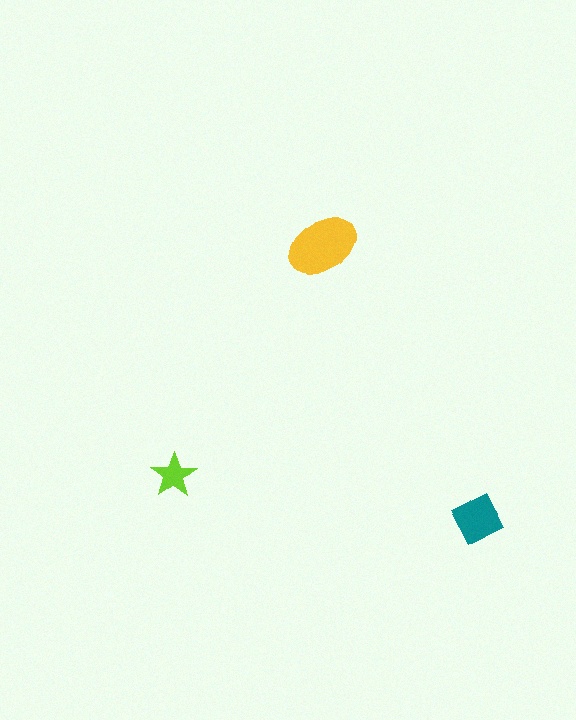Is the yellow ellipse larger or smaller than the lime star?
Larger.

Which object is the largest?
The yellow ellipse.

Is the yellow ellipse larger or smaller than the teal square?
Larger.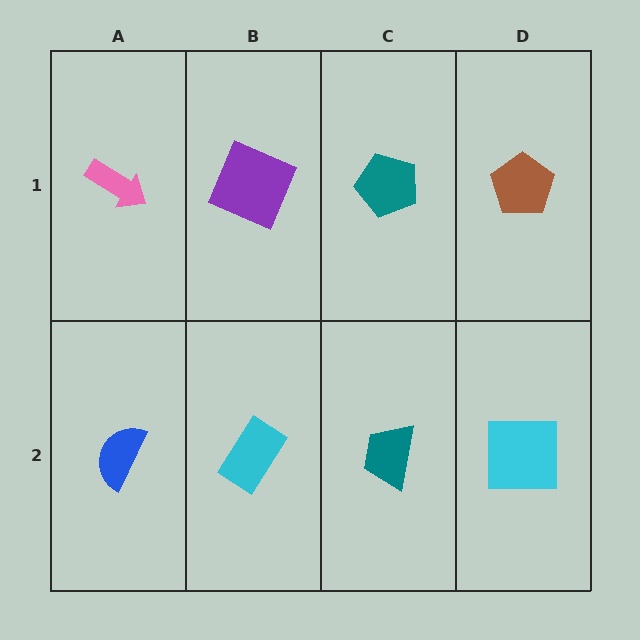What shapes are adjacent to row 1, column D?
A cyan square (row 2, column D), a teal pentagon (row 1, column C).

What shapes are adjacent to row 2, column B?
A purple square (row 1, column B), a blue semicircle (row 2, column A), a teal trapezoid (row 2, column C).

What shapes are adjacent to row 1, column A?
A blue semicircle (row 2, column A), a purple square (row 1, column B).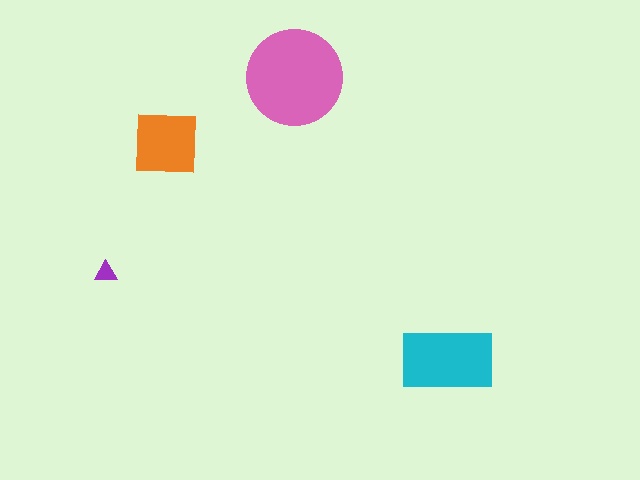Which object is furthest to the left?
The purple triangle is leftmost.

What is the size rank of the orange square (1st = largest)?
3rd.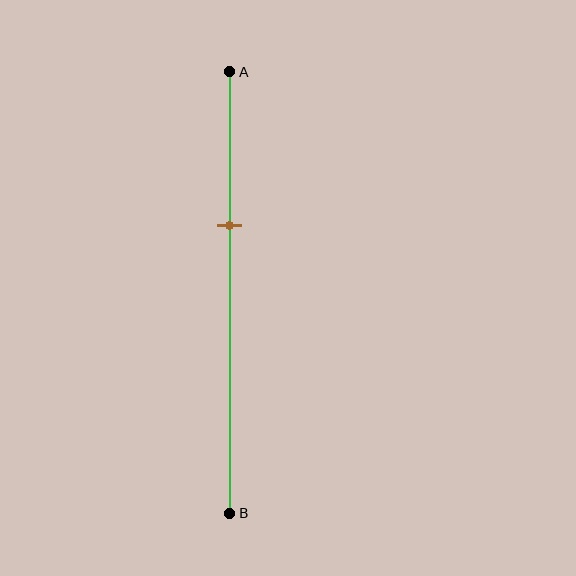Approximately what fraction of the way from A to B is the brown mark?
The brown mark is approximately 35% of the way from A to B.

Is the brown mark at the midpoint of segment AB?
No, the mark is at about 35% from A, not at the 50% midpoint.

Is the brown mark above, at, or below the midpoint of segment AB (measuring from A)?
The brown mark is above the midpoint of segment AB.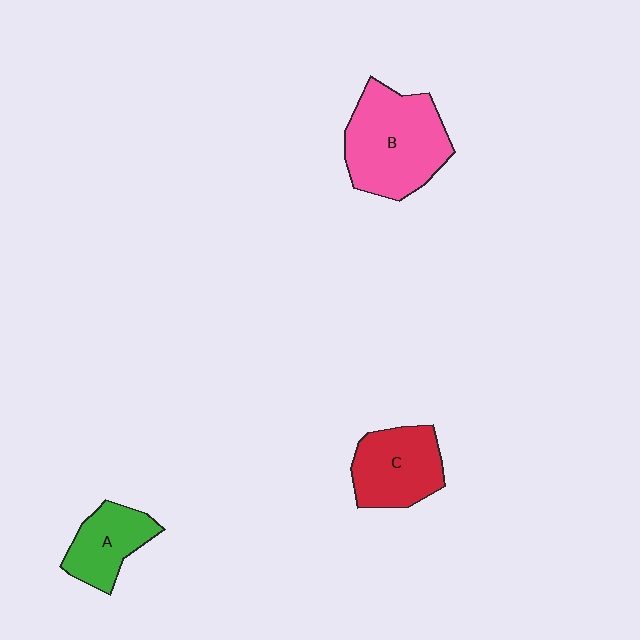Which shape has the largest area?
Shape B (pink).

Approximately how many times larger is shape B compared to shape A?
Approximately 1.9 times.